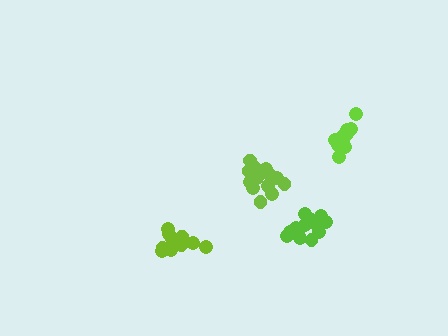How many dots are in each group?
Group 1: 11 dots, Group 2: 14 dots, Group 3: 11 dots, Group 4: 14 dots (50 total).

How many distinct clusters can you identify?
There are 4 distinct clusters.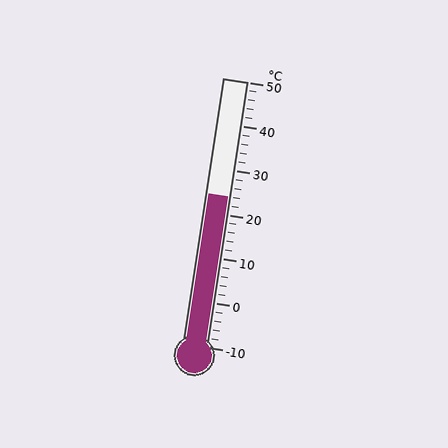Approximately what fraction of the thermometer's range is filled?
The thermometer is filled to approximately 55% of its range.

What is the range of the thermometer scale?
The thermometer scale ranges from -10°C to 50°C.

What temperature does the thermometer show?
The thermometer shows approximately 24°C.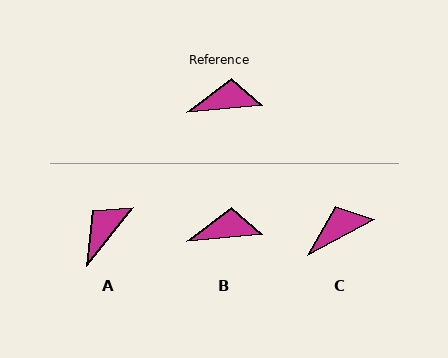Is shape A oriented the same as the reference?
No, it is off by about 46 degrees.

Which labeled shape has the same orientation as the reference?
B.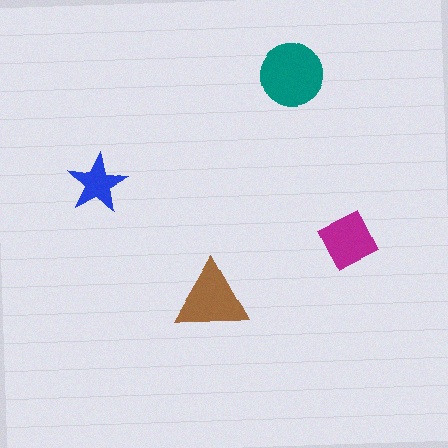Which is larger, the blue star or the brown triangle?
The brown triangle.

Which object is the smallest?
The blue star.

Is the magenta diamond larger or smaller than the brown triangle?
Smaller.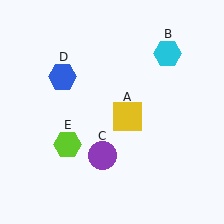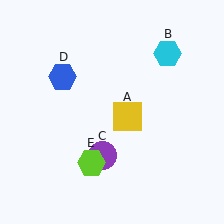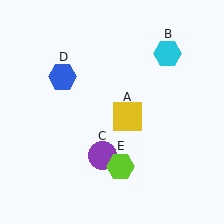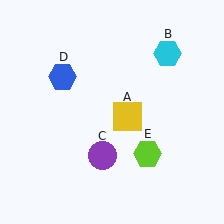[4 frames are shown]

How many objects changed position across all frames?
1 object changed position: lime hexagon (object E).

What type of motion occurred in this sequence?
The lime hexagon (object E) rotated counterclockwise around the center of the scene.